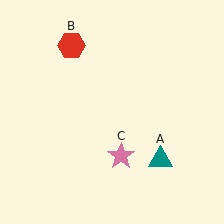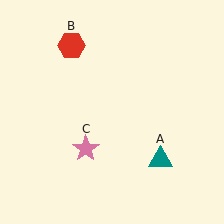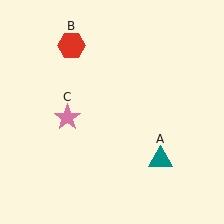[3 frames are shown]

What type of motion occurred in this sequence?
The pink star (object C) rotated clockwise around the center of the scene.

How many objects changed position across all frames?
1 object changed position: pink star (object C).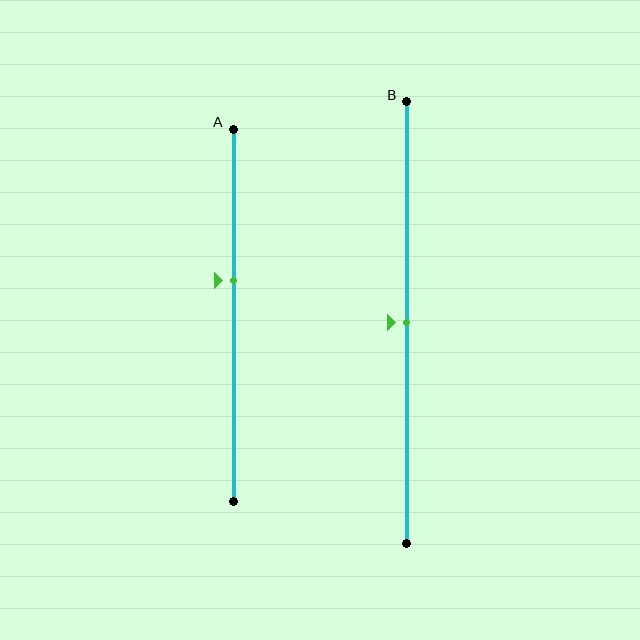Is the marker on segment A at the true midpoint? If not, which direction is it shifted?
No, the marker on segment A is shifted upward by about 9% of the segment length.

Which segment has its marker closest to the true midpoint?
Segment B has its marker closest to the true midpoint.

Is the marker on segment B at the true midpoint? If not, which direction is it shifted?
Yes, the marker on segment B is at the true midpoint.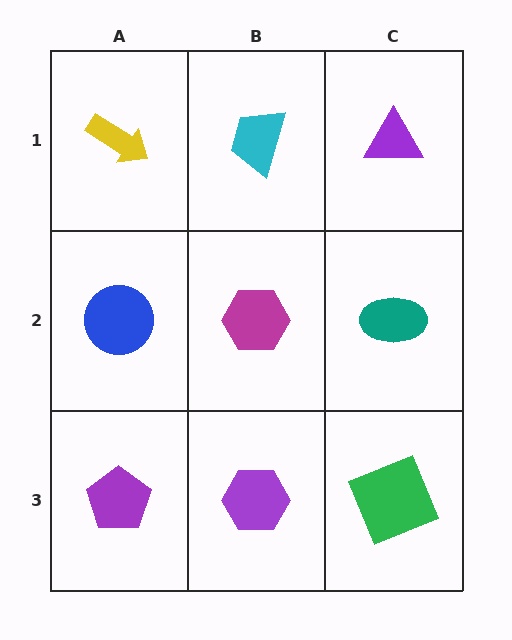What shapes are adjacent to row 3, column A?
A blue circle (row 2, column A), a purple hexagon (row 3, column B).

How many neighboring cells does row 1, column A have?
2.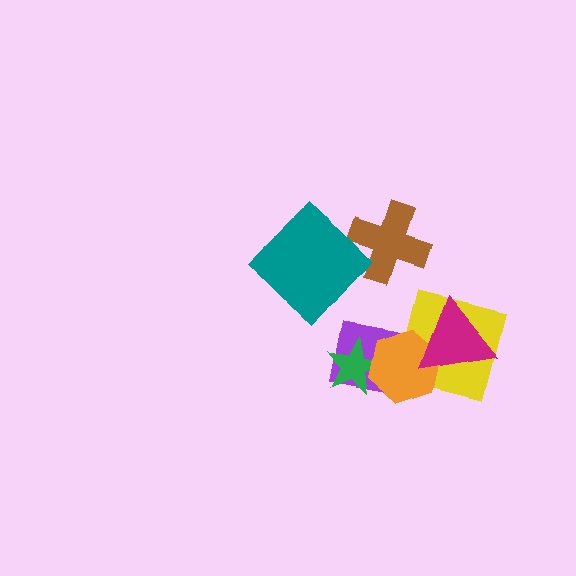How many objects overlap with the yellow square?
2 objects overlap with the yellow square.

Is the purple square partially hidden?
Yes, it is partially covered by another shape.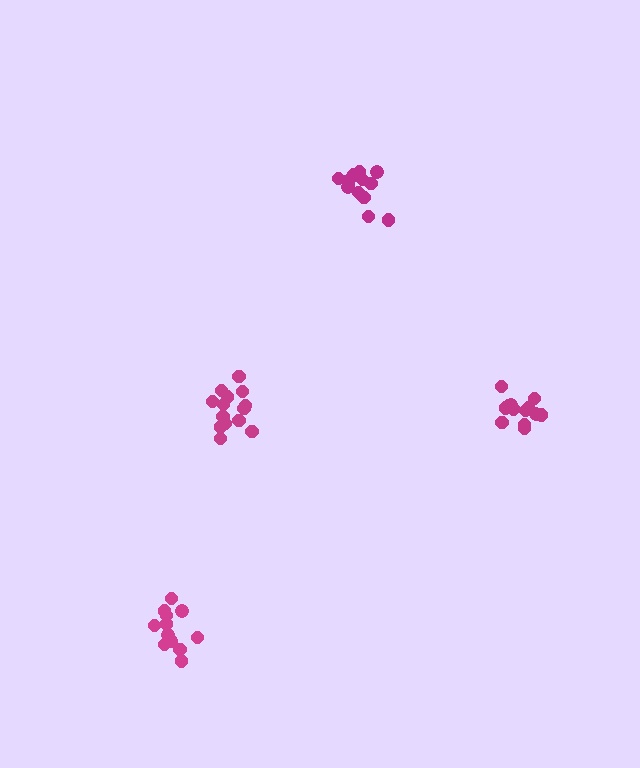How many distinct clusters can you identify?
There are 4 distinct clusters.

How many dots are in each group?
Group 1: 13 dots, Group 2: 13 dots, Group 3: 12 dots, Group 4: 14 dots (52 total).